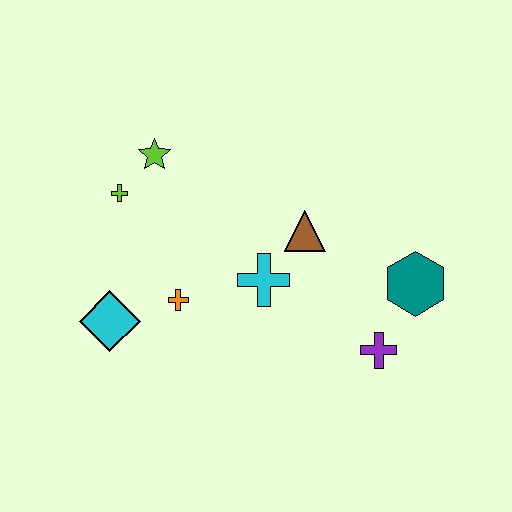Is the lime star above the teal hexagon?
Yes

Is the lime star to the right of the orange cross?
No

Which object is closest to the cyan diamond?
The orange cross is closest to the cyan diamond.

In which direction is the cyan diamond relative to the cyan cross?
The cyan diamond is to the left of the cyan cross.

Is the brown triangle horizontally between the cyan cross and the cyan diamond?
No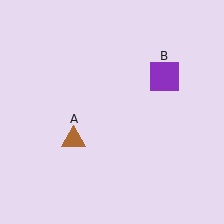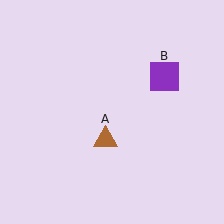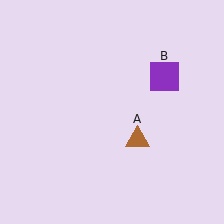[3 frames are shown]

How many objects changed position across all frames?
1 object changed position: brown triangle (object A).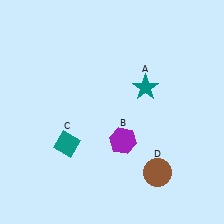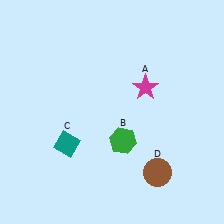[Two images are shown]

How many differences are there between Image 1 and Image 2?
There are 2 differences between the two images.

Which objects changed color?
A changed from teal to magenta. B changed from purple to green.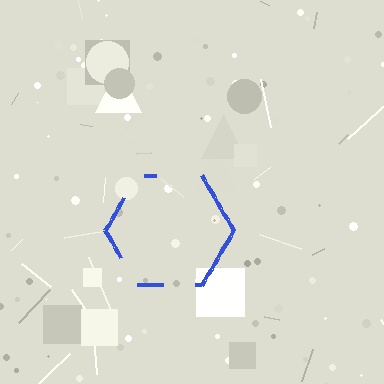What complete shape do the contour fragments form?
The contour fragments form a hexagon.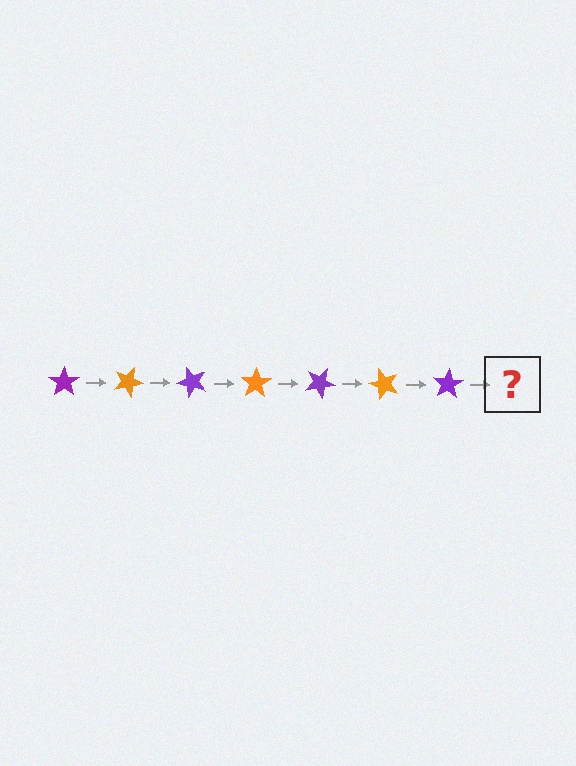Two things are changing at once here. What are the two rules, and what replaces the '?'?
The two rules are that it rotates 25 degrees each step and the color cycles through purple and orange. The '?' should be an orange star, rotated 175 degrees from the start.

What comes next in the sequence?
The next element should be an orange star, rotated 175 degrees from the start.